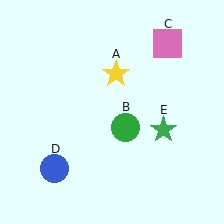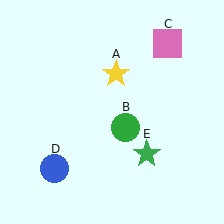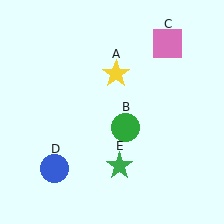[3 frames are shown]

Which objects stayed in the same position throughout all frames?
Yellow star (object A) and green circle (object B) and pink square (object C) and blue circle (object D) remained stationary.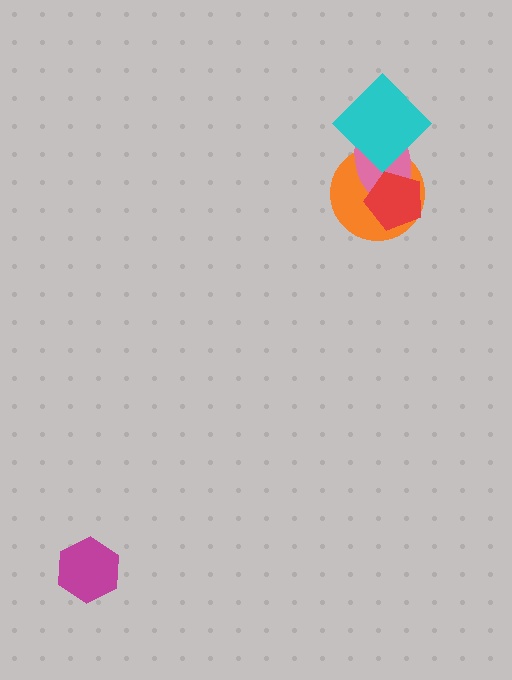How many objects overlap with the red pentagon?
2 objects overlap with the red pentagon.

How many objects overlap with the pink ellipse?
3 objects overlap with the pink ellipse.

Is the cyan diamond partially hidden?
No, no other shape covers it.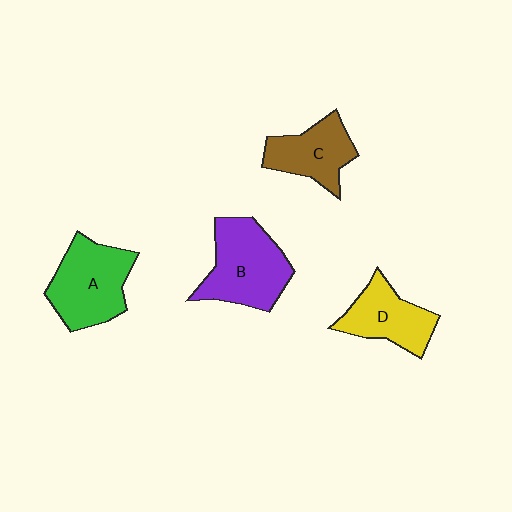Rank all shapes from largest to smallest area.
From largest to smallest: B (purple), A (green), D (yellow), C (brown).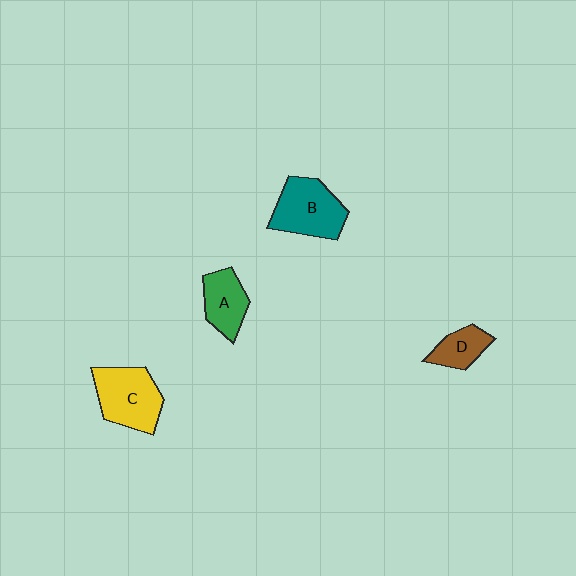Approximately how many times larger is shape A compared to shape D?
Approximately 1.3 times.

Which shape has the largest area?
Shape C (yellow).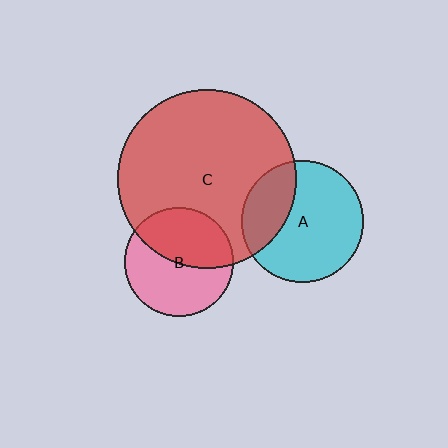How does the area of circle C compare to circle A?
Approximately 2.2 times.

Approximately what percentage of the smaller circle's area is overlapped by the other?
Approximately 45%.